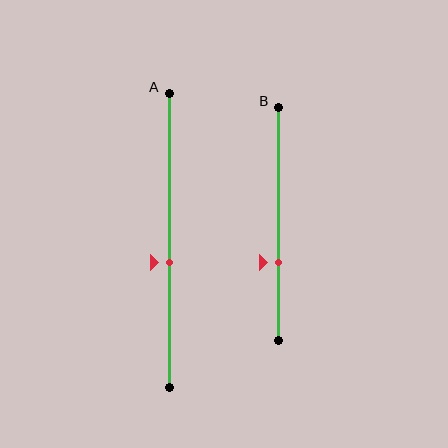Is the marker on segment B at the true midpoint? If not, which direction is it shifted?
No, the marker on segment B is shifted downward by about 16% of the segment length.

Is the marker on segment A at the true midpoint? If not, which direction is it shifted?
No, the marker on segment A is shifted downward by about 7% of the segment length.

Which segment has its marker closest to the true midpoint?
Segment A has its marker closest to the true midpoint.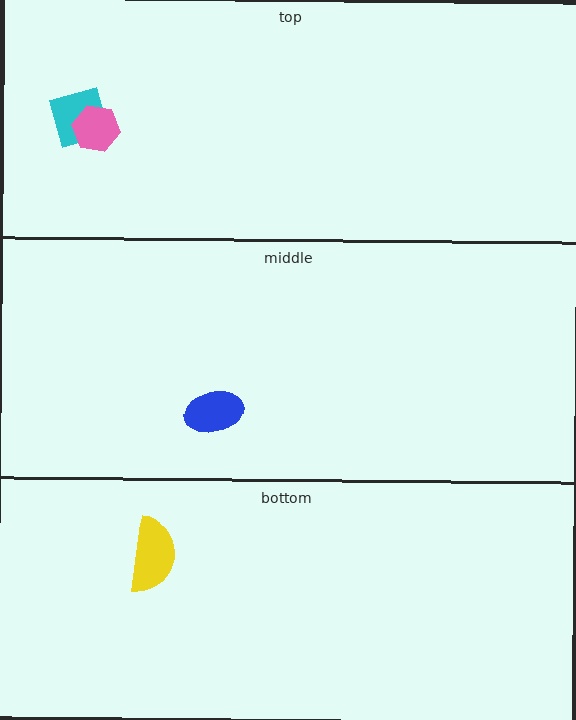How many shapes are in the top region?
2.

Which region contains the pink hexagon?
The top region.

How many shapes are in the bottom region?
1.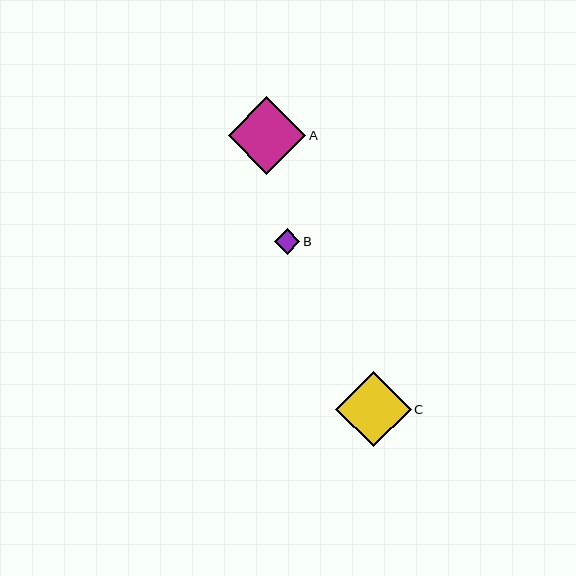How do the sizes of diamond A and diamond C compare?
Diamond A and diamond C are approximately the same size.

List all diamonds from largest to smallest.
From largest to smallest: A, C, B.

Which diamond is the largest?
Diamond A is the largest with a size of approximately 77 pixels.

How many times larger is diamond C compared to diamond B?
Diamond C is approximately 2.9 times the size of diamond B.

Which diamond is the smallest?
Diamond B is the smallest with a size of approximately 26 pixels.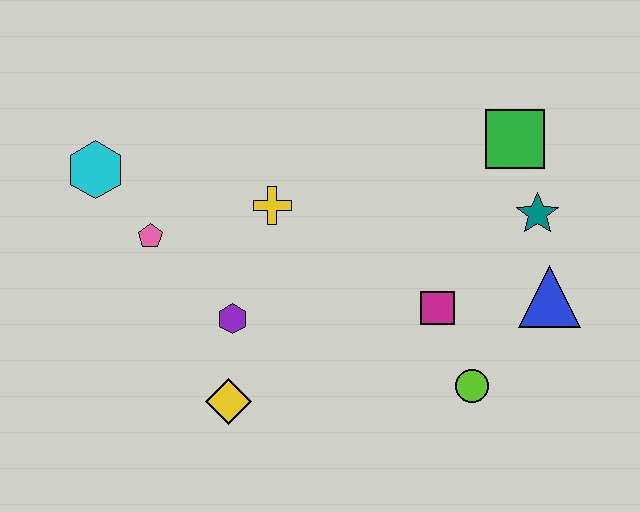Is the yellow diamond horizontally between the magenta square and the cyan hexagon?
Yes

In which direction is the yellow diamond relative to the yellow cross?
The yellow diamond is below the yellow cross.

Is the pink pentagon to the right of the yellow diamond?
No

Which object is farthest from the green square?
The cyan hexagon is farthest from the green square.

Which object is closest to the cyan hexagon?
The pink pentagon is closest to the cyan hexagon.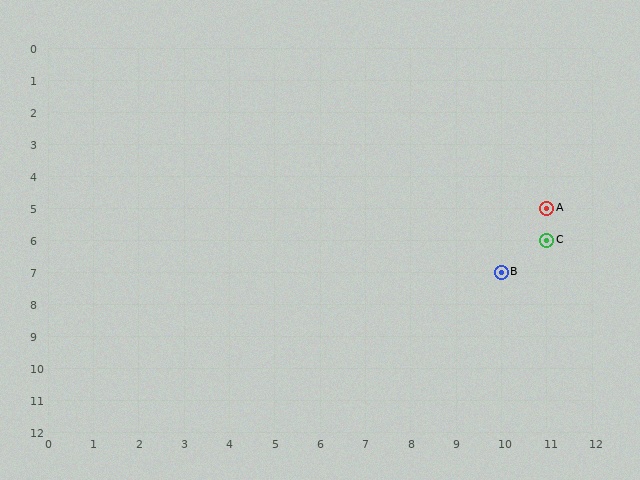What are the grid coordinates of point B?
Point B is at grid coordinates (10, 7).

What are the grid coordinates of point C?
Point C is at grid coordinates (11, 6).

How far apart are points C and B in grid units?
Points C and B are 1 column and 1 row apart (about 1.4 grid units diagonally).